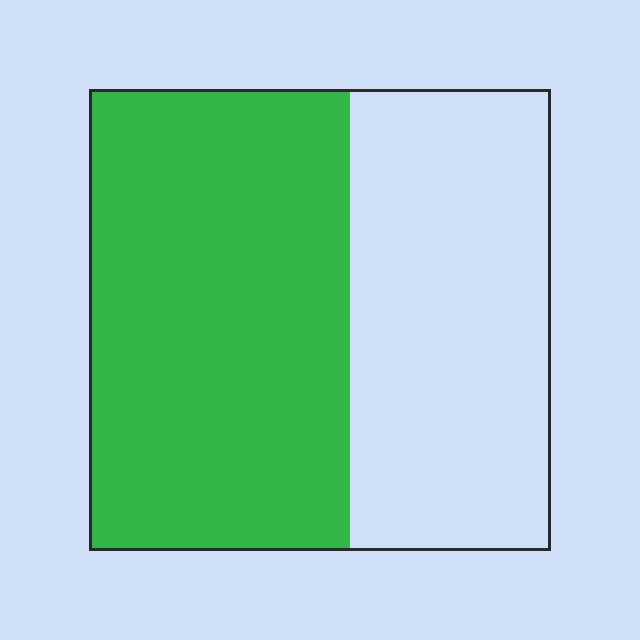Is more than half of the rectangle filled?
Yes.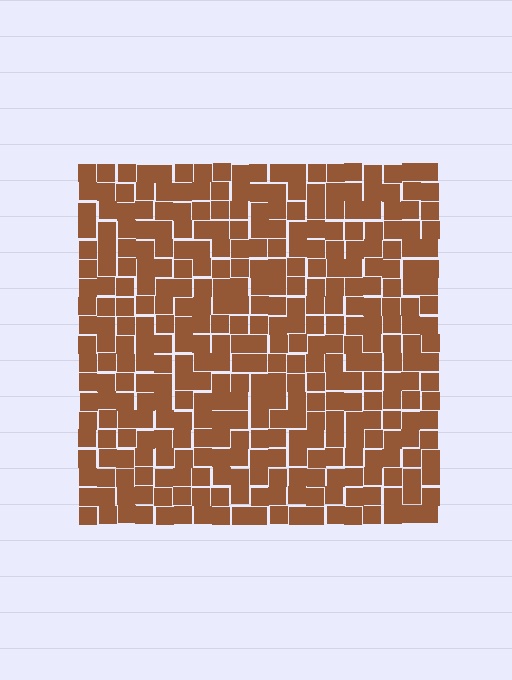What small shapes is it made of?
It is made of small squares.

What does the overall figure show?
The overall figure shows a square.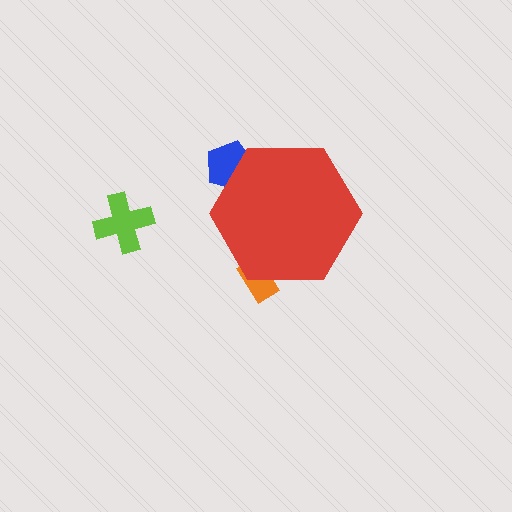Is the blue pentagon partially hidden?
Yes, the blue pentagon is partially hidden behind the red hexagon.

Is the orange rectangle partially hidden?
Yes, the orange rectangle is partially hidden behind the red hexagon.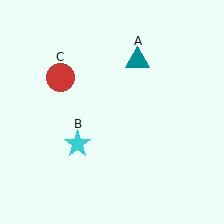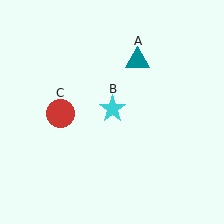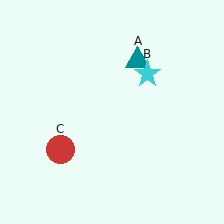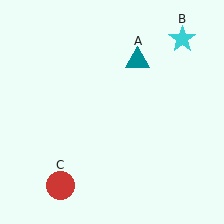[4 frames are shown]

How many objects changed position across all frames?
2 objects changed position: cyan star (object B), red circle (object C).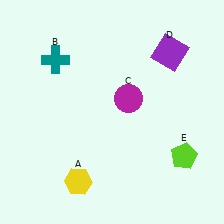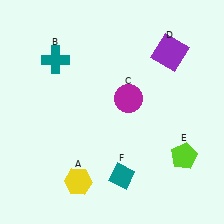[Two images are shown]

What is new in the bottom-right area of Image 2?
A teal diamond (F) was added in the bottom-right area of Image 2.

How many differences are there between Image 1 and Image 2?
There is 1 difference between the two images.